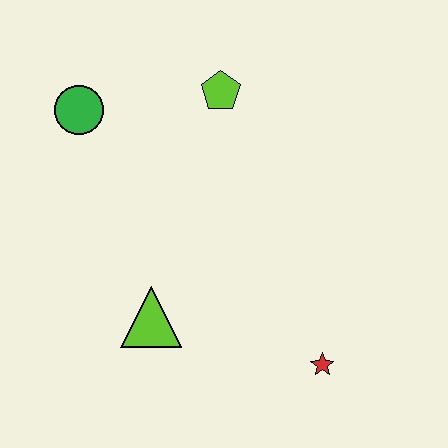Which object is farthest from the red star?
The green circle is farthest from the red star.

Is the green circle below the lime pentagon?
Yes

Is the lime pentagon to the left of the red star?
Yes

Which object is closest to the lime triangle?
The red star is closest to the lime triangle.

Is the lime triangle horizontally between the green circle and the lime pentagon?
Yes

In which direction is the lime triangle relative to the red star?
The lime triangle is to the left of the red star.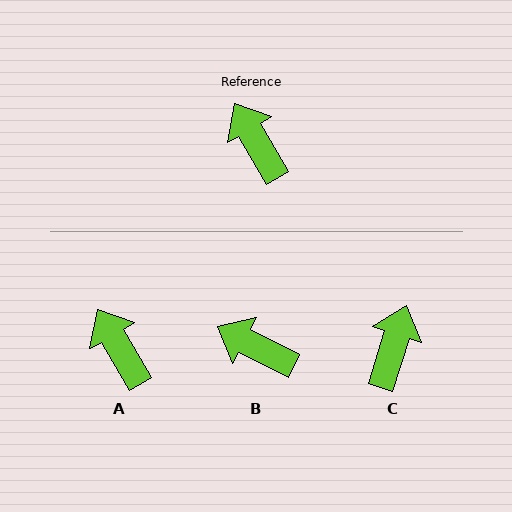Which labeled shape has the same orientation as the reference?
A.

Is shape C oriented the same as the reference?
No, it is off by about 48 degrees.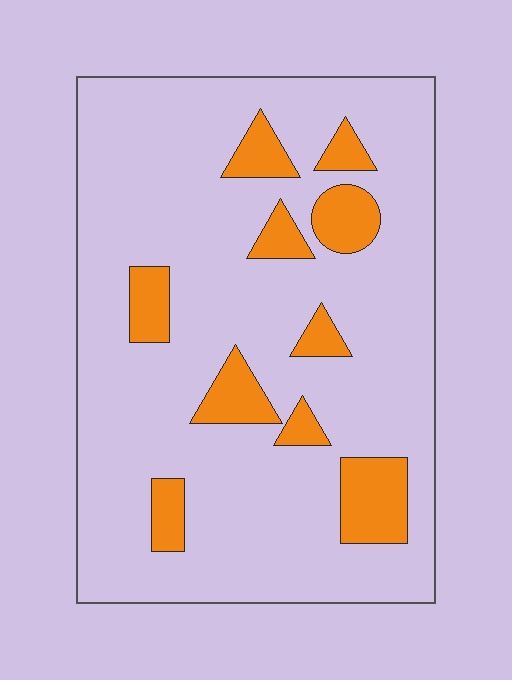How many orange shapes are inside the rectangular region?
10.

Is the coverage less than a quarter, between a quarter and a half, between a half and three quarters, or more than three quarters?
Less than a quarter.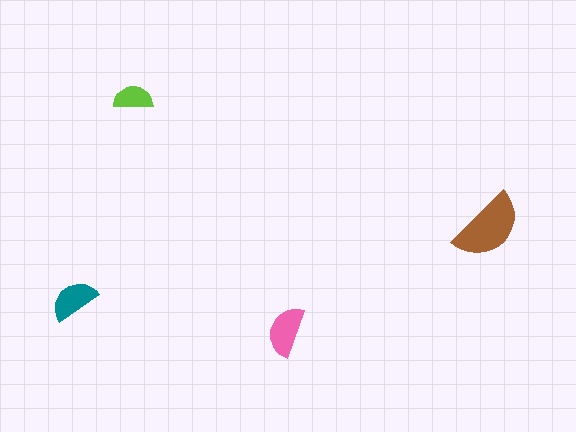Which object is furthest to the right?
The brown semicircle is rightmost.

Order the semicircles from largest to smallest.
the brown one, the pink one, the teal one, the lime one.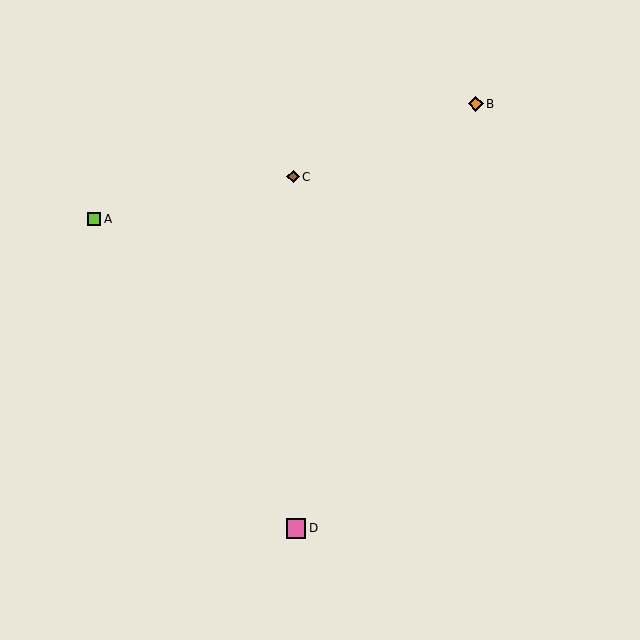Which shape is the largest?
The pink square (labeled D) is the largest.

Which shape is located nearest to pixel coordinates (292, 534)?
The pink square (labeled D) at (296, 528) is nearest to that location.